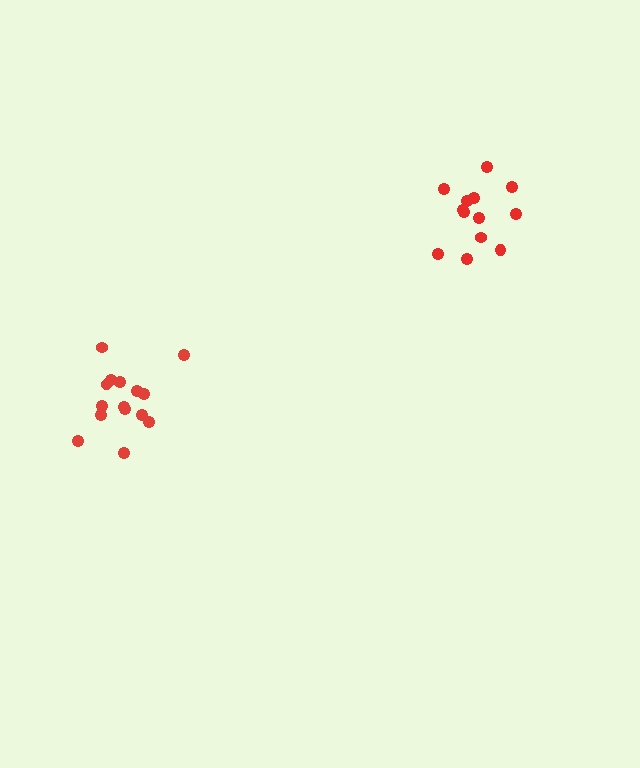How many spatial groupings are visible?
There are 2 spatial groupings.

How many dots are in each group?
Group 1: 15 dots, Group 2: 13 dots (28 total).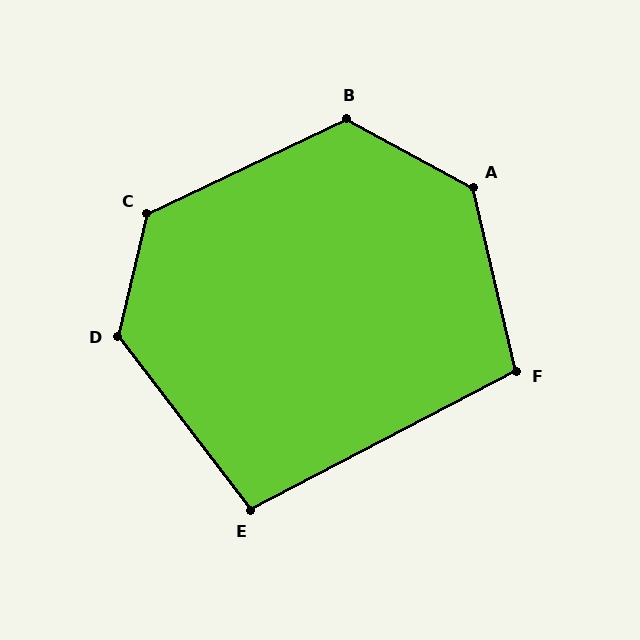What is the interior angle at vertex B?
Approximately 126 degrees (obtuse).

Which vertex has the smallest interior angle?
E, at approximately 100 degrees.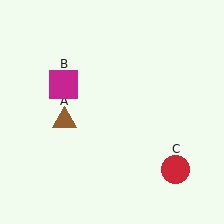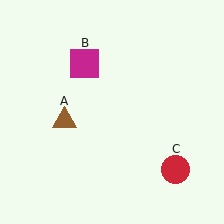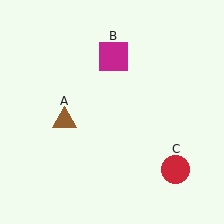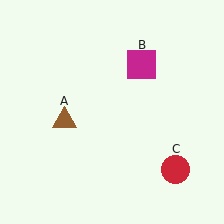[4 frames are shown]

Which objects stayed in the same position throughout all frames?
Brown triangle (object A) and red circle (object C) remained stationary.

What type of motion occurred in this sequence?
The magenta square (object B) rotated clockwise around the center of the scene.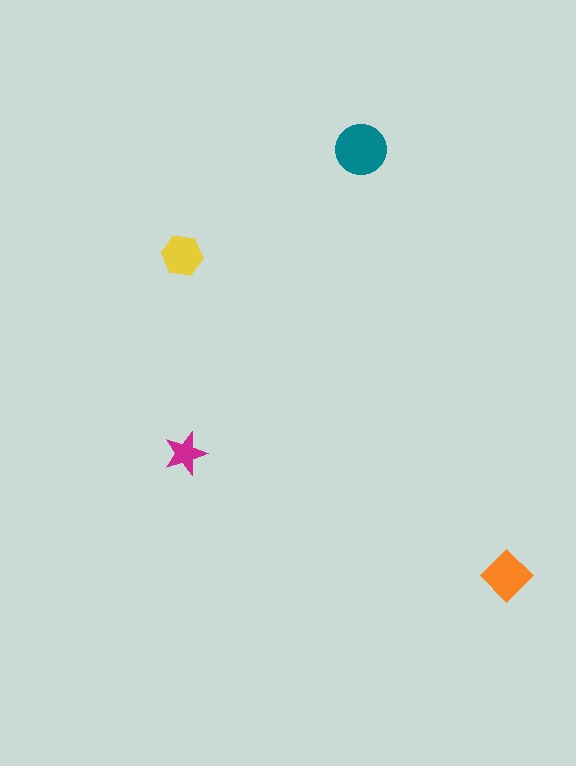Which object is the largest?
The teal circle.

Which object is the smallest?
The magenta star.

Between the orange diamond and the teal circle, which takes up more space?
The teal circle.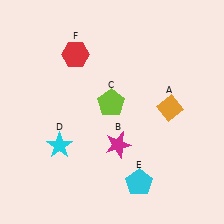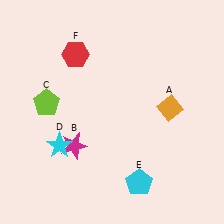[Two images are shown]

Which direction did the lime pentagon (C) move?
The lime pentagon (C) moved left.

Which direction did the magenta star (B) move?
The magenta star (B) moved left.